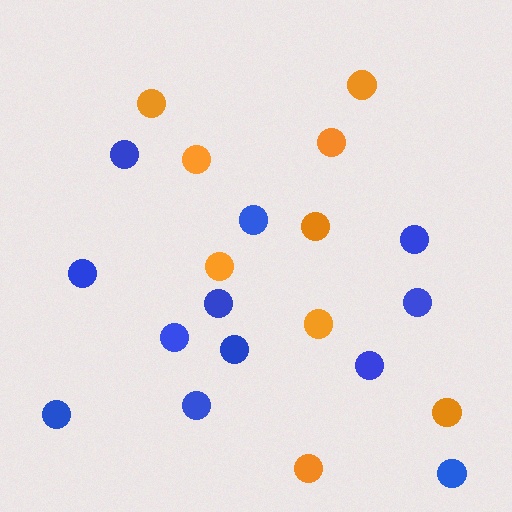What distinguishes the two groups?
There are 2 groups: one group of blue circles (12) and one group of orange circles (9).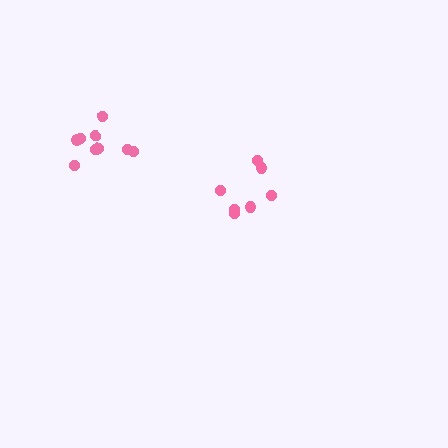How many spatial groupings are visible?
There are 2 spatial groupings.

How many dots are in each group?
Group 1: 9 dots, Group 2: 7 dots (16 total).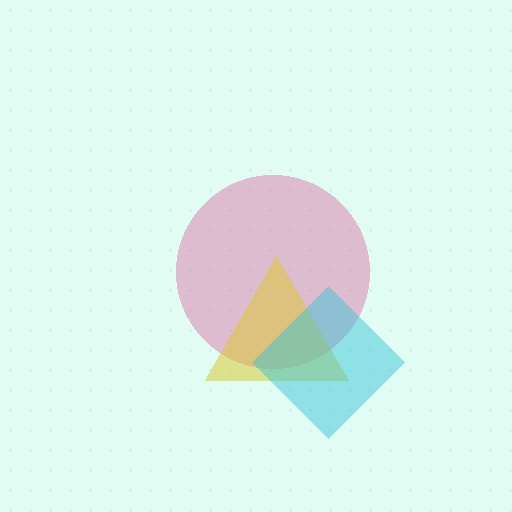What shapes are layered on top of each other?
The layered shapes are: a pink circle, a yellow triangle, a cyan diamond.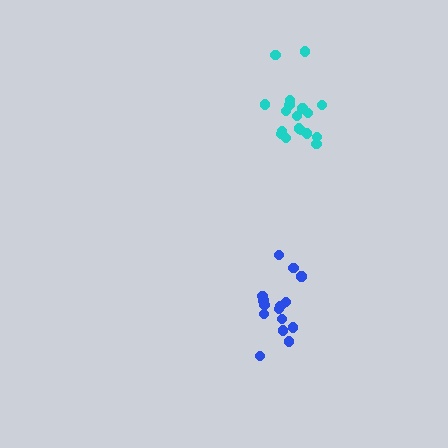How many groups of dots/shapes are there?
There are 2 groups.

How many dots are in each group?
Group 1: 15 dots, Group 2: 18 dots (33 total).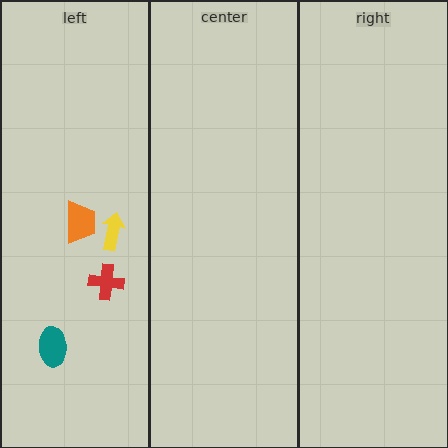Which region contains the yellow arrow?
The left region.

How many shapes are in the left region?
4.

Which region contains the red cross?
The left region.